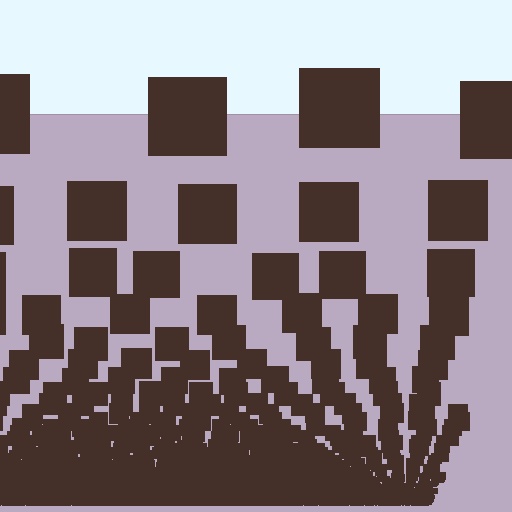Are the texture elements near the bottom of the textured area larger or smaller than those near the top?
Smaller. The gradient is inverted — elements near the bottom are smaller and denser.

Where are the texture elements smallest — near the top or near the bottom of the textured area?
Near the bottom.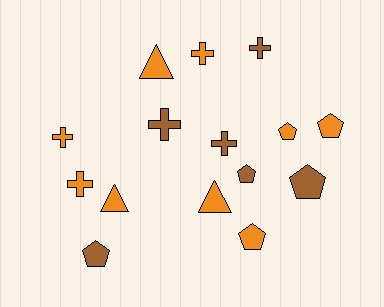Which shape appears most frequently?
Pentagon, with 6 objects.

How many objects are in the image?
There are 15 objects.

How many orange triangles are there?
There are 3 orange triangles.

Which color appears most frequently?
Orange, with 9 objects.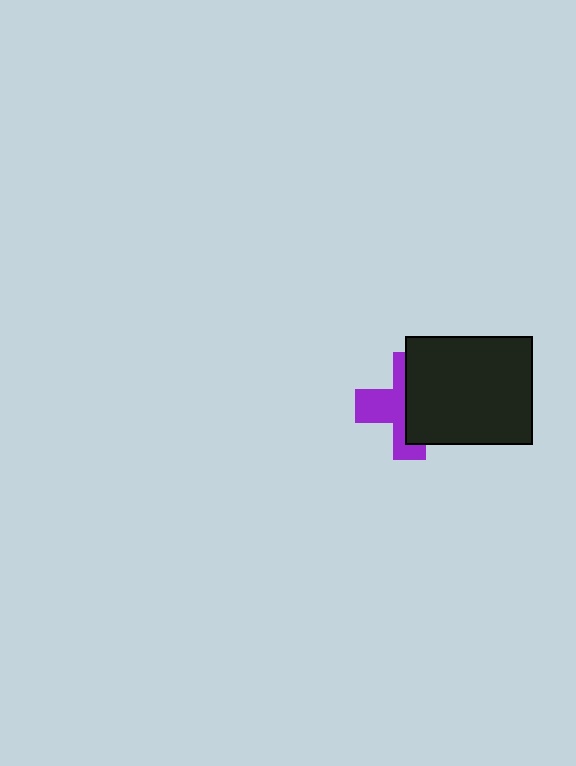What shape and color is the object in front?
The object in front is a black rectangle.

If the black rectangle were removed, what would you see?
You would see the complete purple cross.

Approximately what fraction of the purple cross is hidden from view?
Roughly 53% of the purple cross is hidden behind the black rectangle.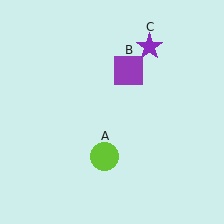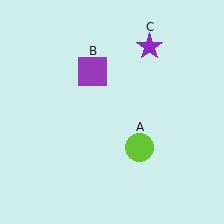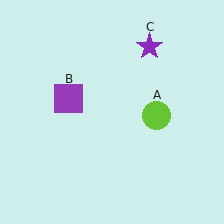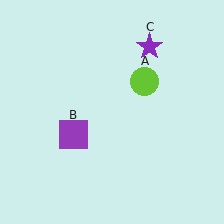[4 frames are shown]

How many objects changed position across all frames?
2 objects changed position: lime circle (object A), purple square (object B).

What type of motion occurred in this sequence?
The lime circle (object A), purple square (object B) rotated counterclockwise around the center of the scene.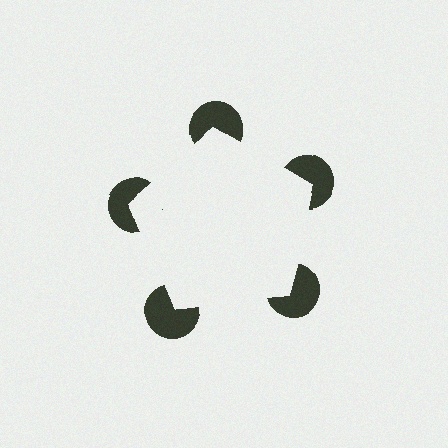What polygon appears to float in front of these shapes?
An illusory pentagon — its edges are inferred from the aligned wedge cuts in the pac-man discs, not physically drawn.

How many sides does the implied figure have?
5 sides.